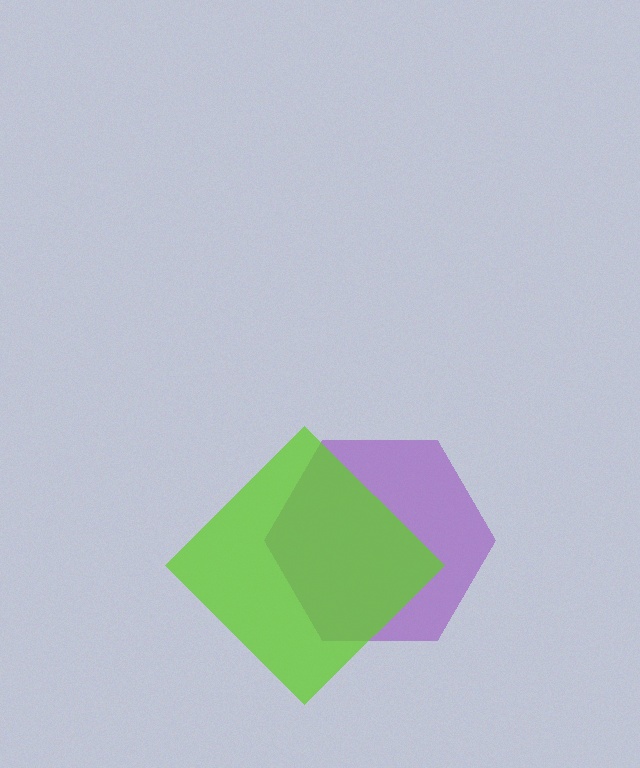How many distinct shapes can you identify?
There are 2 distinct shapes: a purple hexagon, a lime diamond.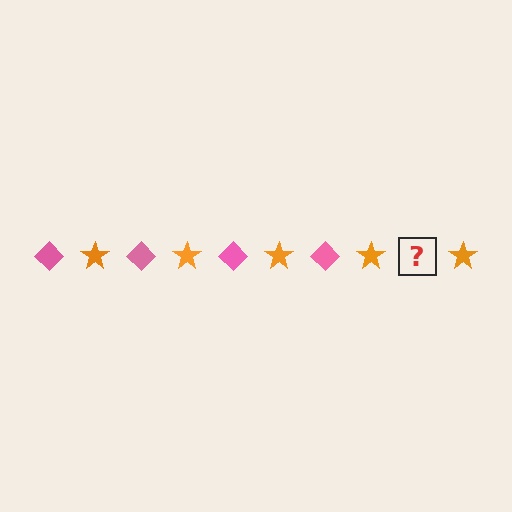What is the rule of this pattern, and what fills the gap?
The rule is that the pattern alternates between pink diamond and orange star. The gap should be filled with a pink diamond.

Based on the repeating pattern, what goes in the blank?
The blank should be a pink diamond.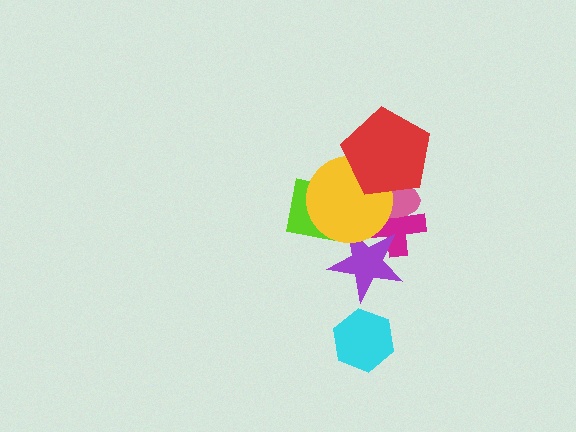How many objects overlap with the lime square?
1 object overlaps with the lime square.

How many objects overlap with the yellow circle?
5 objects overlap with the yellow circle.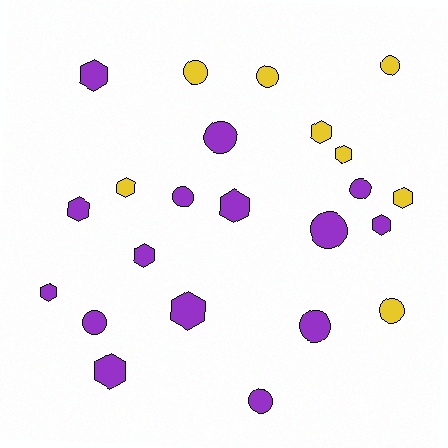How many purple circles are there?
There are 7 purple circles.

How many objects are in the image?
There are 23 objects.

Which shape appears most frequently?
Hexagon, with 12 objects.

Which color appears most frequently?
Purple, with 15 objects.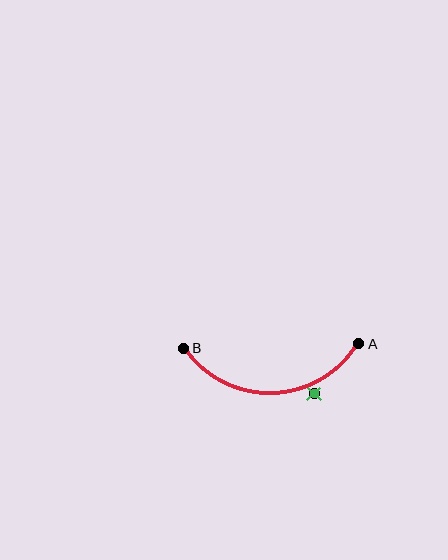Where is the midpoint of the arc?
The arc midpoint is the point on the curve farthest from the straight line joining A and B. It sits below that line.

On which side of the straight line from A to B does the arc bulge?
The arc bulges below the straight line connecting A and B.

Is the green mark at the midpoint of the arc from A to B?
No — the green mark does not lie on the arc at all. It sits slightly outside the curve.